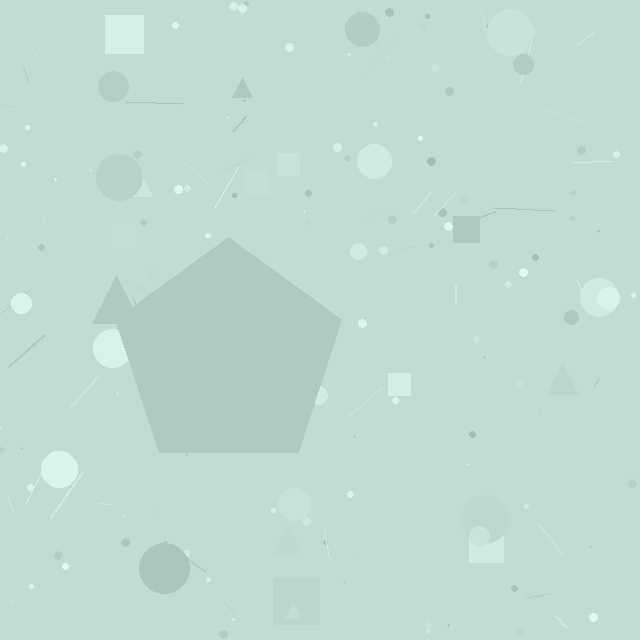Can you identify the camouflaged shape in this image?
The camouflaged shape is a pentagon.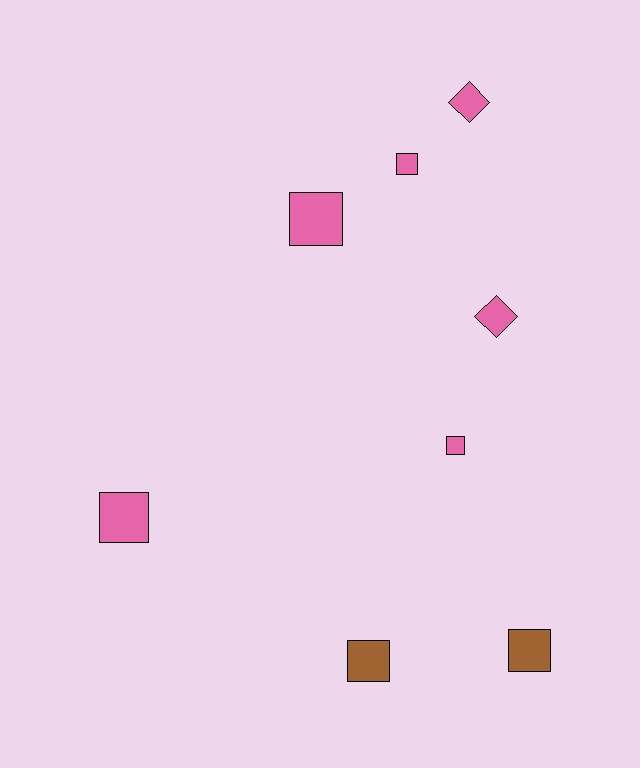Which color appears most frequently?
Pink, with 6 objects.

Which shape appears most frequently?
Square, with 6 objects.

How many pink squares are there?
There are 4 pink squares.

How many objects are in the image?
There are 8 objects.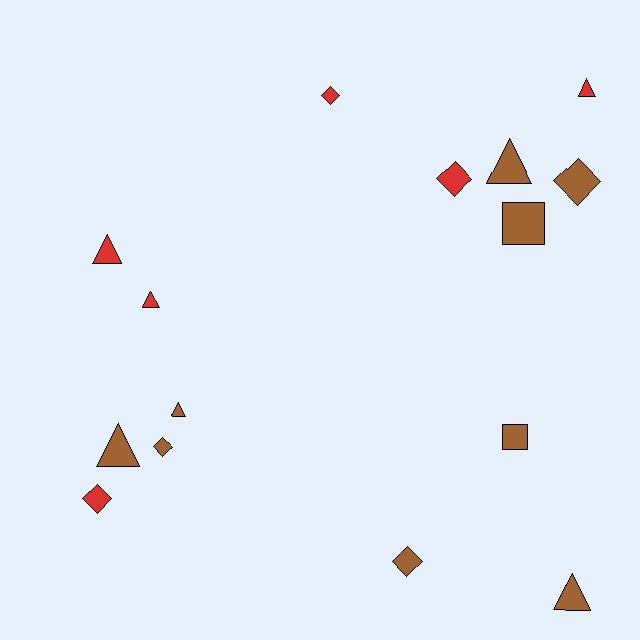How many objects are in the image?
There are 15 objects.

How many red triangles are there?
There are 3 red triangles.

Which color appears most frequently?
Brown, with 9 objects.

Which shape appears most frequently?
Triangle, with 7 objects.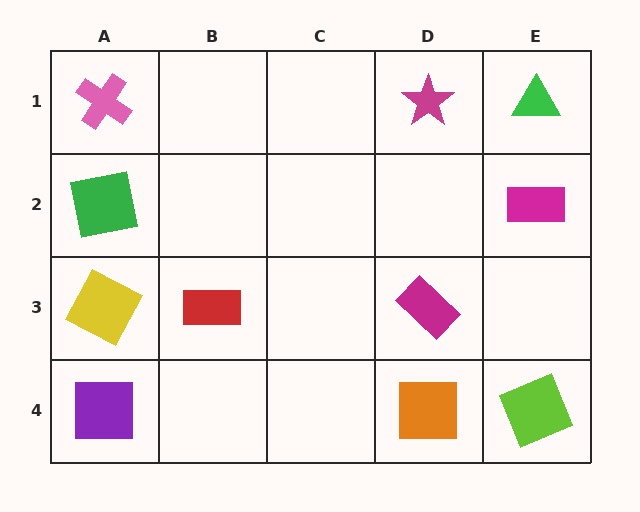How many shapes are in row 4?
3 shapes.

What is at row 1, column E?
A green triangle.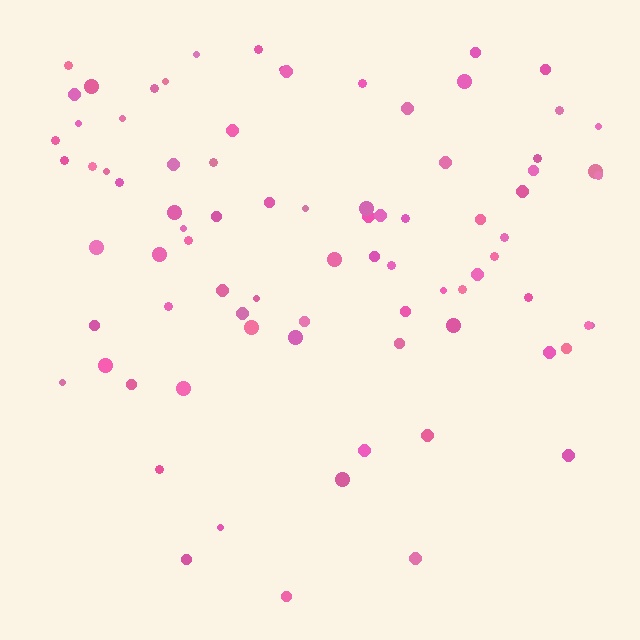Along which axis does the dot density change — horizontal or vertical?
Vertical.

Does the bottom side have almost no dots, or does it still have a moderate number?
Still a moderate number, just noticeably fewer than the top.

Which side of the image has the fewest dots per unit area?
The bottom.